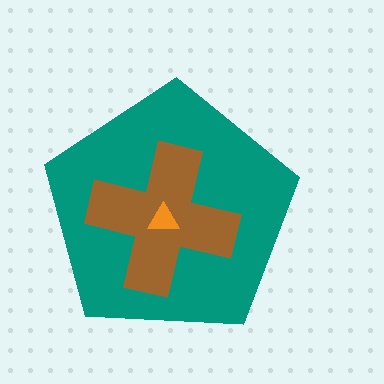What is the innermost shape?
The orange triangle.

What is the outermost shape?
The teal pentagon.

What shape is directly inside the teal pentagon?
The brown cross.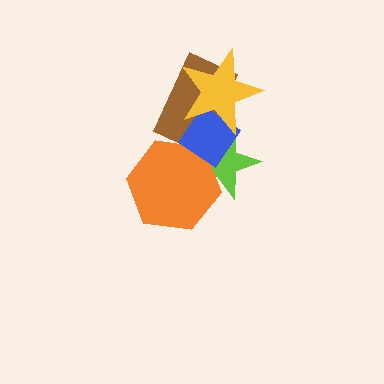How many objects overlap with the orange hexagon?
2 objects overlap with the orange hexagon.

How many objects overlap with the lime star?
4 objects overlap with the lime star.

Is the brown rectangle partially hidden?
Yes, it is partially covered by another shape.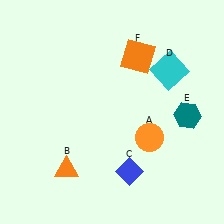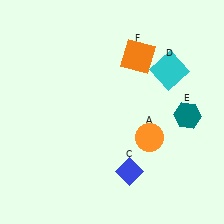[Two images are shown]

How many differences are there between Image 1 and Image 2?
There is 1 difference between the two images.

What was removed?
The orange triangle (B) was removed in Image 2.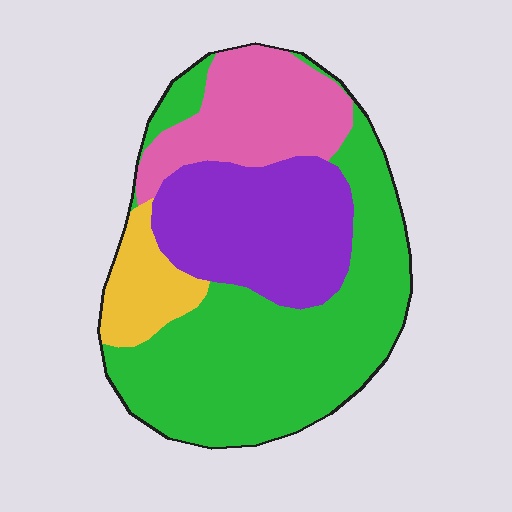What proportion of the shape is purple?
Purple takes up about one quarter (1/4) of the shape.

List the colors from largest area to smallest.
From largest to smallest: green, purple, pink, yellow.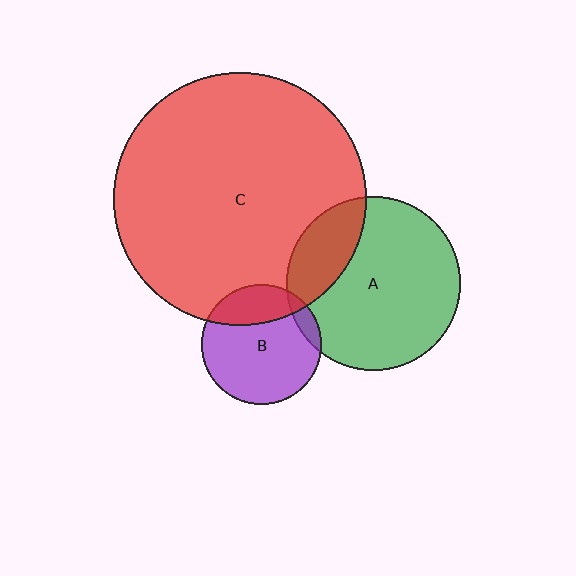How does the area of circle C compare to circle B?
Approximately 4.4 times.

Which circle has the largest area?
Circle C (red).